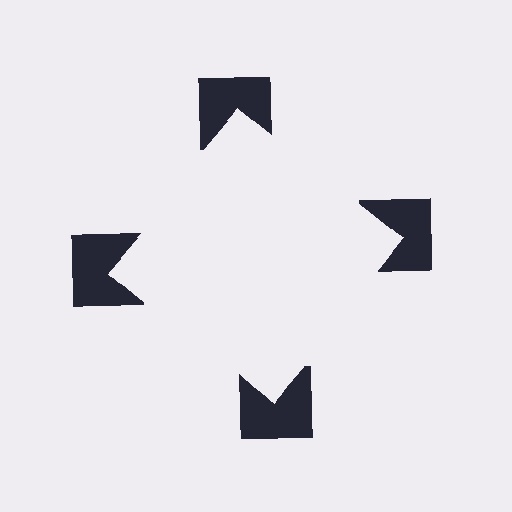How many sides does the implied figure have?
4 sides.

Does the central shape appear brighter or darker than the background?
It typically appears slightly brighter than the background, even though no actual brightness change is drawn.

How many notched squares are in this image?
There are 4 — one at each vertex of the illusory square.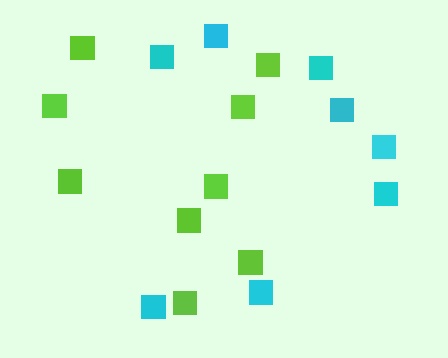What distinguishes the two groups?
There are 2 groups: one group of cyan squares (8) and one group of lime squares (9).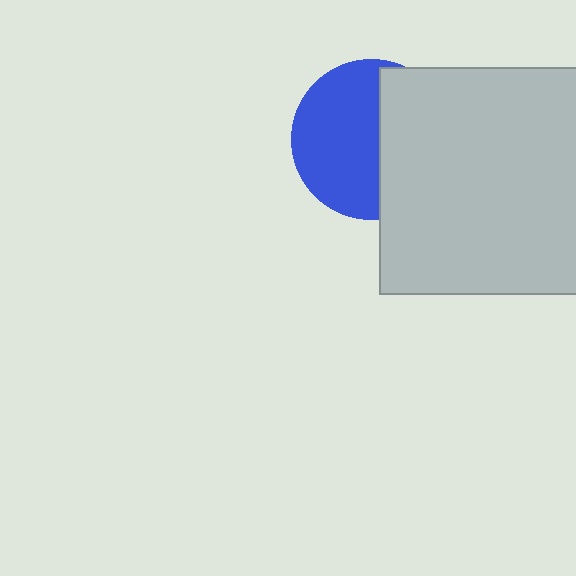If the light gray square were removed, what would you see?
You would see the complete blue circle.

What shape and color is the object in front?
The object in front is a light gray square.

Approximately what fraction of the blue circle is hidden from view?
Roughly 43% of the blue circle is hidden behind the light gray square.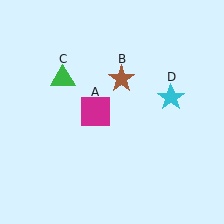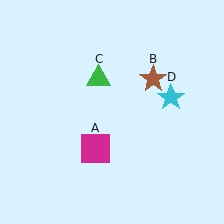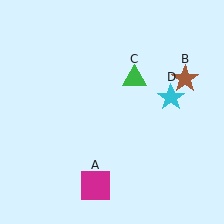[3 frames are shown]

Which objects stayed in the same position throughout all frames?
Cyan star (object D) remained stationary.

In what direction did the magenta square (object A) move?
The magenta square (object A) moved down.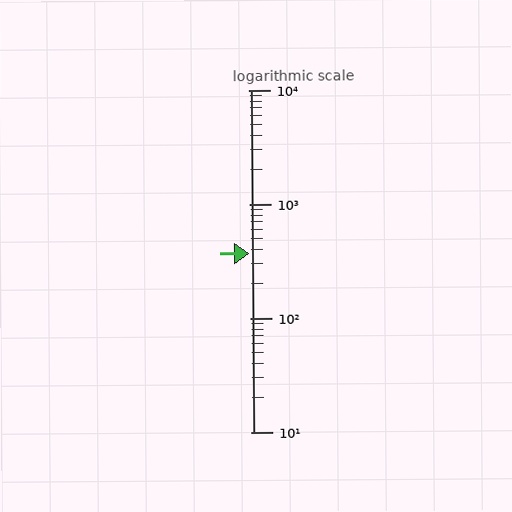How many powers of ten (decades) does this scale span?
The scale spans 3 decades, from 10 to 10000.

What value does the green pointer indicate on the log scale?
The pointer indicates approximately 370.